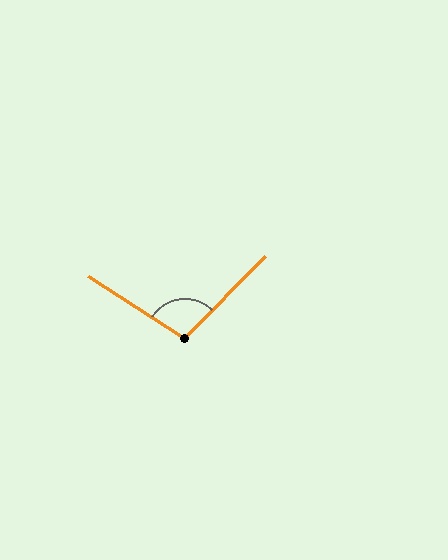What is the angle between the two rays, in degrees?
Approximately 102 degrees.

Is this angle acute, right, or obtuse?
It is obtuse.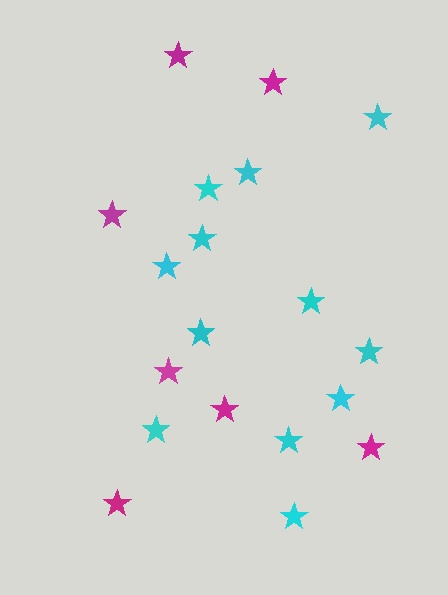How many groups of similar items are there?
There are 2 groups: one group of magenta stars (7) and one group of cyan stars (12).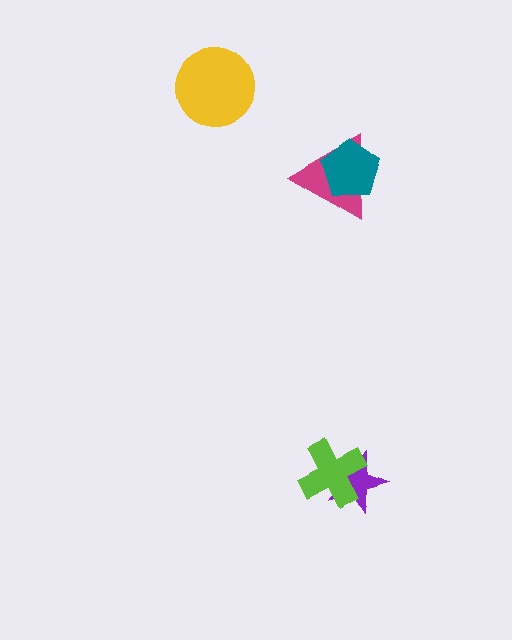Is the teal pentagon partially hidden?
No, no other shape covers it.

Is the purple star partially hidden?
Yes, it is partially covered by another shape.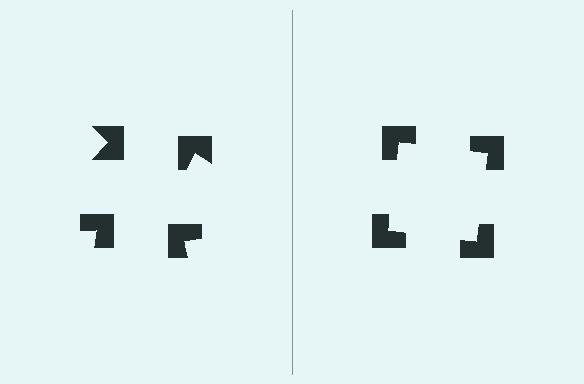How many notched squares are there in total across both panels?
8 — 4 on each side.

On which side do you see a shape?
An illusory square appears on the right side. On the left side the wedge cuts are rotated, so no coherent shape forms.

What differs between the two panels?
The notched squares are positioned identically on both sides; only the wedge orientations differ. On the right they align to a square; on the left they are misaligned.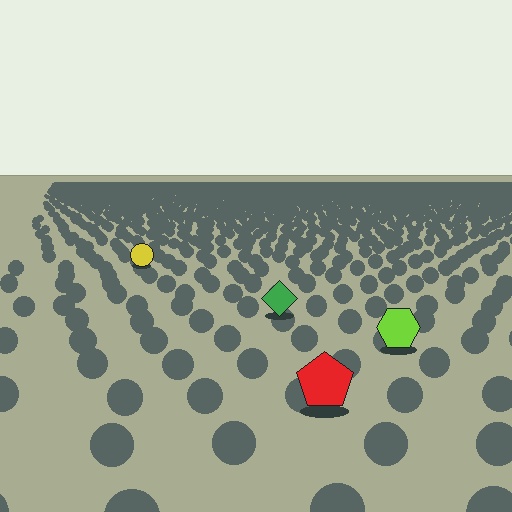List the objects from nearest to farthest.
From nearest to farthest: the red pentagon, the lime hexagon, the green diamond, the yellow circle.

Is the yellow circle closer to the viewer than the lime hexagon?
No. The lime hexagon is closer — you can tell from the texture gradient: the ground texture is coarser near it.